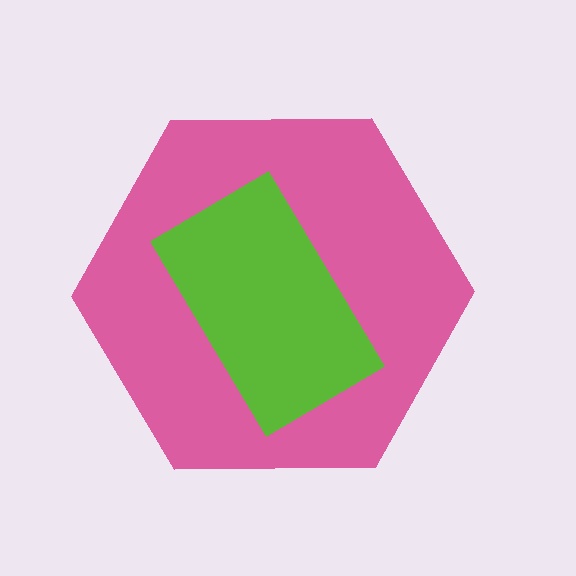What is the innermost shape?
The lime rectangle.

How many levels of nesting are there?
2.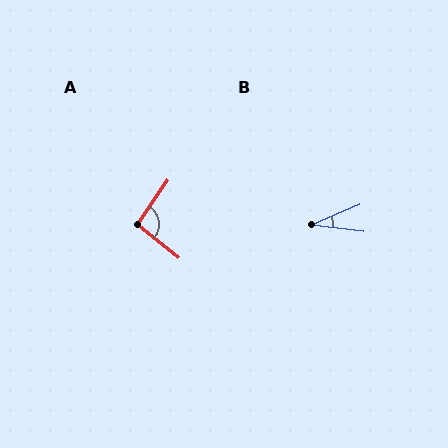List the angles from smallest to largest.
B (30°), A (95°).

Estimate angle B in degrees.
Approximately 30 degrees.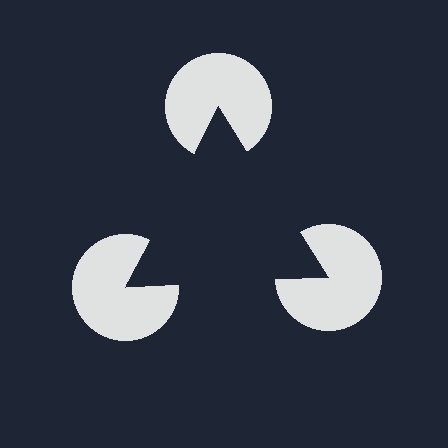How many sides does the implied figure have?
3 sides.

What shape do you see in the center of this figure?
An illusory triangle — its edges are inferred from the aligned wedge cuts in the pac-man discs, not physically drawn.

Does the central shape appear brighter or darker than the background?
It typically appears slightly darker than the background, even though no actual brightness change is drawn.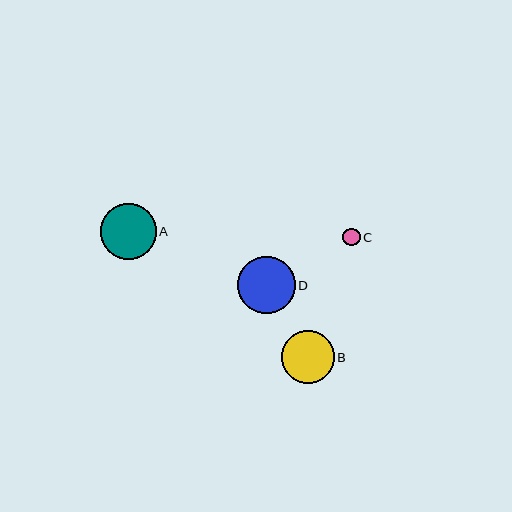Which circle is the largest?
Circle D is the largest with a size of approximately 57 pixels.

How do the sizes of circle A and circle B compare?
Circle A and circle B are approximately the same size.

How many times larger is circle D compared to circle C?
Circle D is approximately 3.3 times the size of circle C.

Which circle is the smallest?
Circle C is the smallest with a size of approximately 17 pixels.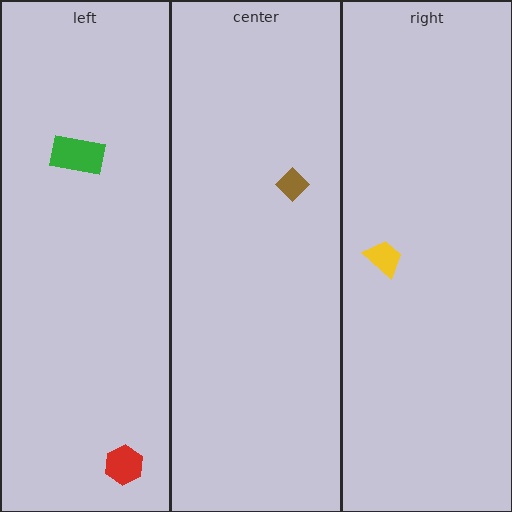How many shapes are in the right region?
1.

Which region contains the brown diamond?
The center region.